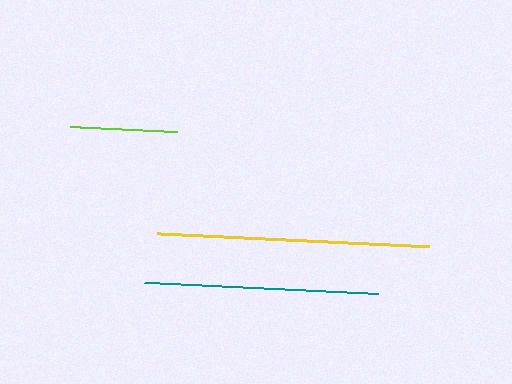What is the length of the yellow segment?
The yellow segment is approximately 272 pixels long.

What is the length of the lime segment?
The lime segment is approximately 107 pixels long.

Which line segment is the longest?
The yellow line is the longest at approximately 272 pixels.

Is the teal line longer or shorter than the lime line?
The teal line is longer than the lime line.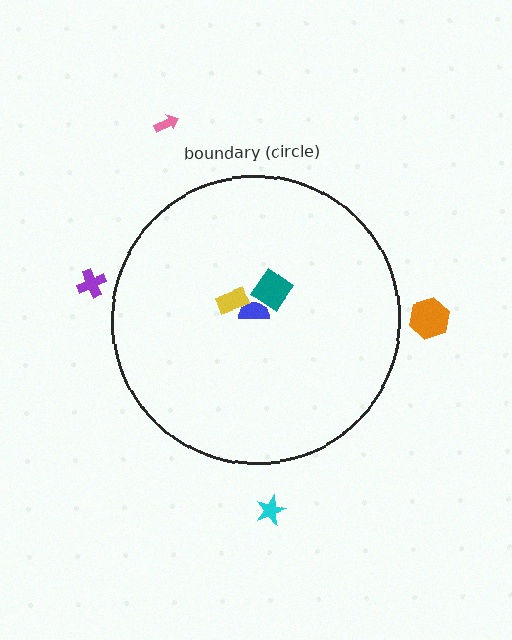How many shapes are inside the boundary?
3 inside, 4 outside.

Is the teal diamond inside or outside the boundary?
Inside.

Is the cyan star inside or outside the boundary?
Outside.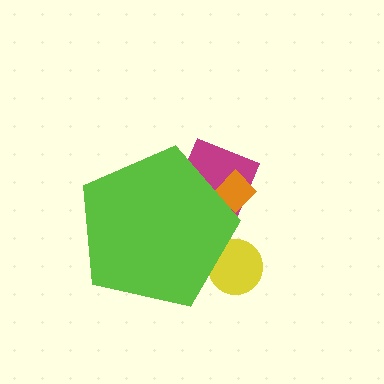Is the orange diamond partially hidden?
Yes, the orange diamond is partially hidden behind the lime pentagon.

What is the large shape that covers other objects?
A lime pentagon.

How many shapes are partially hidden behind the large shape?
3 shapes are partially hidden.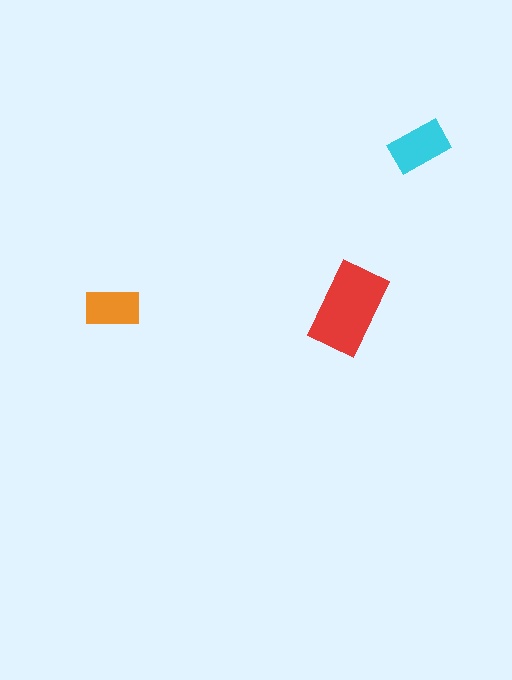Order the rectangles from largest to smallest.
the red one, the cyan one, the orange one.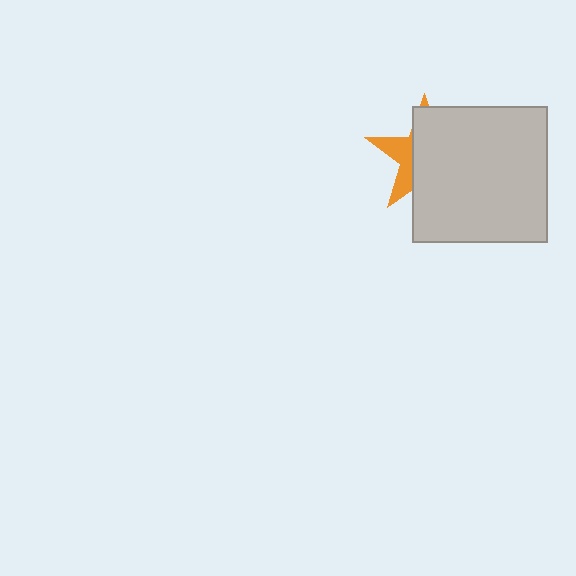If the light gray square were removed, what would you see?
You would see the complete orange star.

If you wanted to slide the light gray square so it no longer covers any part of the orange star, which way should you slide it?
Slide it right — that is the most direct way to separate the two shapes.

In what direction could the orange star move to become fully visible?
The orange star could move left. That would shift it out from behind the light gray square entirely.